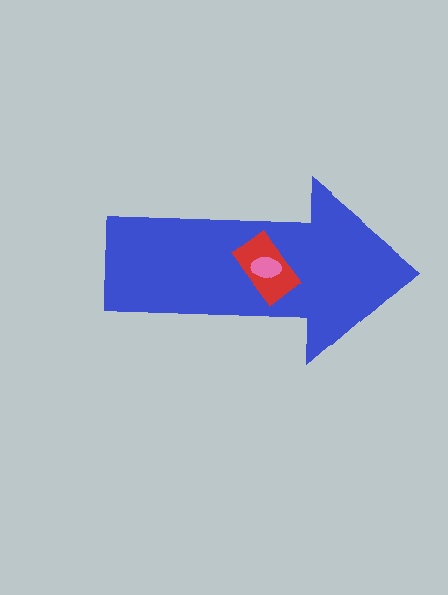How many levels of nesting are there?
3.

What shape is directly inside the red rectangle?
The pink ellipse.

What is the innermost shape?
The pink ellipse.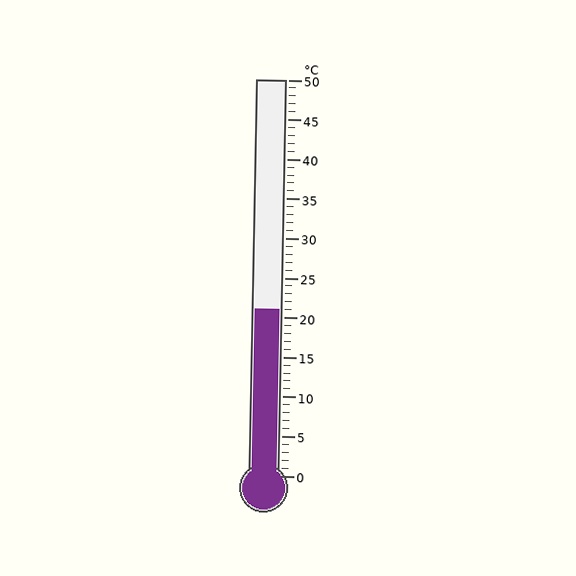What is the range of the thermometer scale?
The thermometer scale ranges from 0°C to 50°C.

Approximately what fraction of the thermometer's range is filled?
The thermometer is filled to approximately 40% of its range.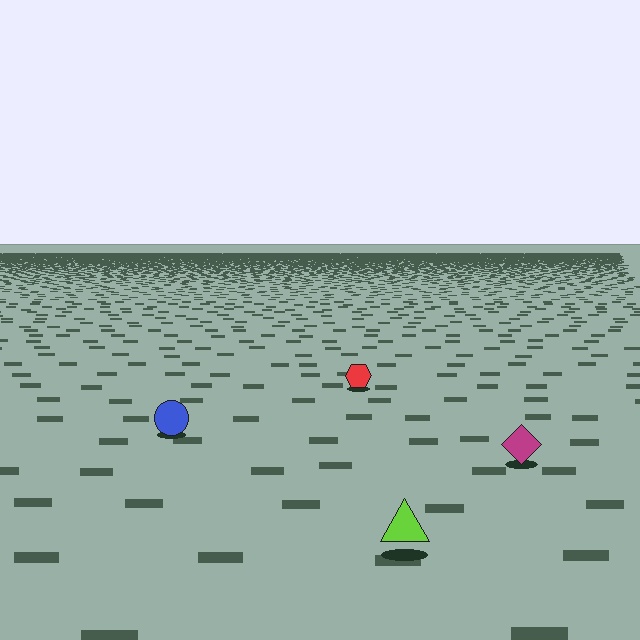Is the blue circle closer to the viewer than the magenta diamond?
No. The magenta diamond is closer — you can tell from the texture gradient: the ground texture is coarser near it.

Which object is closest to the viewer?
The lime triangle is closest. The texture marks near it are larger and more spread out.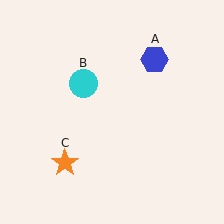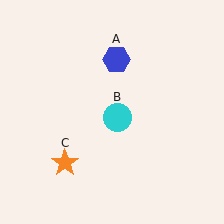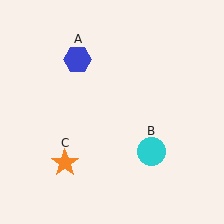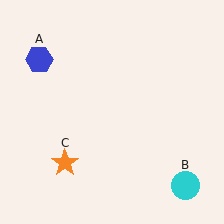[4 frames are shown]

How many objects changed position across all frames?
2 objects changed position: blue hexagon (object A), cyan circle (object B).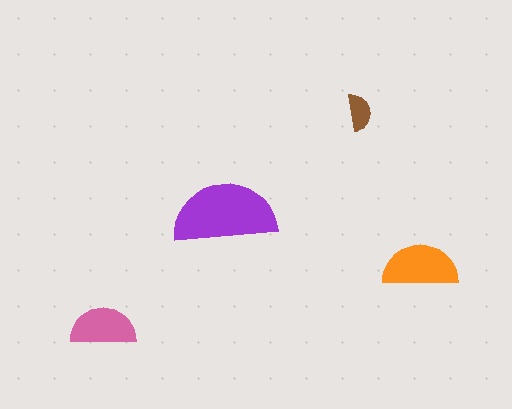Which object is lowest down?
The pink semicircle is bottommost.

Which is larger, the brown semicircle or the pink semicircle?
The pink one.